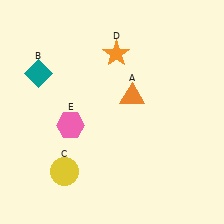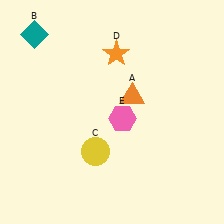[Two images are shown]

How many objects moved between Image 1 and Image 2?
3 objects moved between the two images.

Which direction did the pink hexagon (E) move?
The pink hexagon (E) moved right.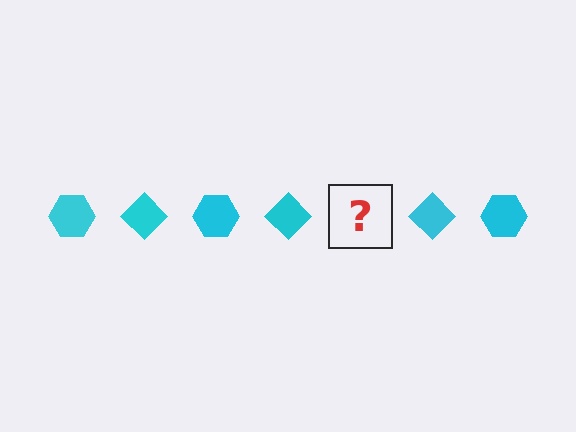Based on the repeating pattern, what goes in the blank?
The blank should be a cyan hexagon.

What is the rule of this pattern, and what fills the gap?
The rule is that the pattern cycles through hexagon, diamond shapes in cyan. The gap should be filled with a cyan hexagon.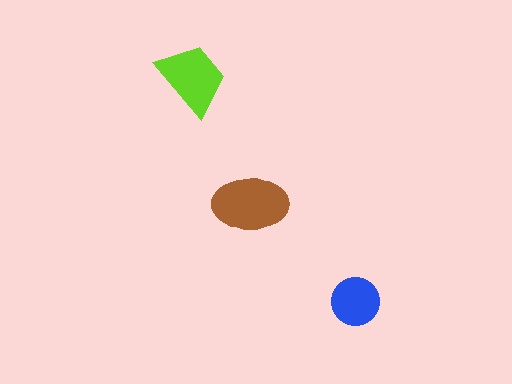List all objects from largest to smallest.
The brown ellipse, the lime trapezoid, the blue circle.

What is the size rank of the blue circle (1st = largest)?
3rd.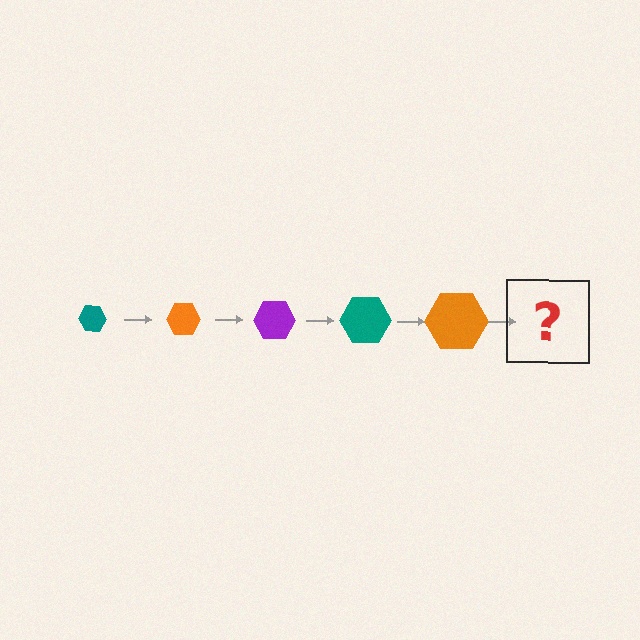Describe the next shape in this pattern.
It should be a purple hexagon, larger than the previous one.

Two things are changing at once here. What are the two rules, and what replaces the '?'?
The two rules are that the hexagon grows larger each step and the color cycles through teal, orange, and purple. The '?' should be a purple hexagon, larger than the previous one.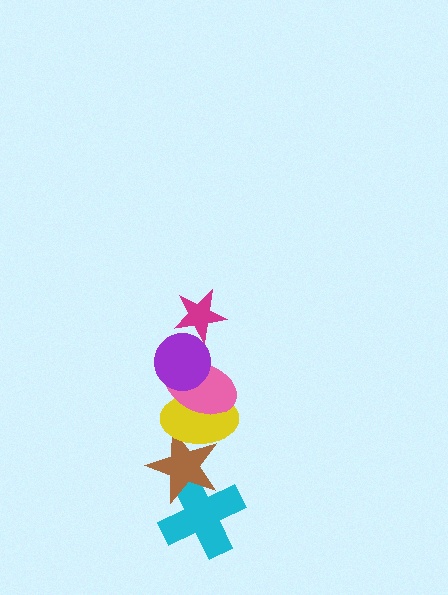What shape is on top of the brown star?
The yellow ellipse is on top of the brown star.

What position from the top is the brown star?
The brown star is 5th from the top.